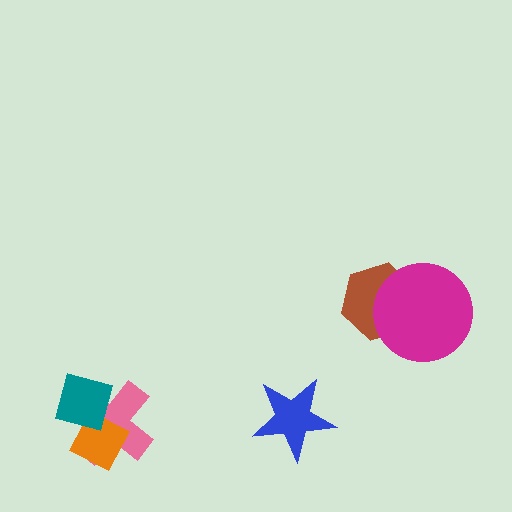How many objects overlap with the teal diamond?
2 objects overlap with the teal diamond.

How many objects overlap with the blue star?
0 objects overlap with the blue star.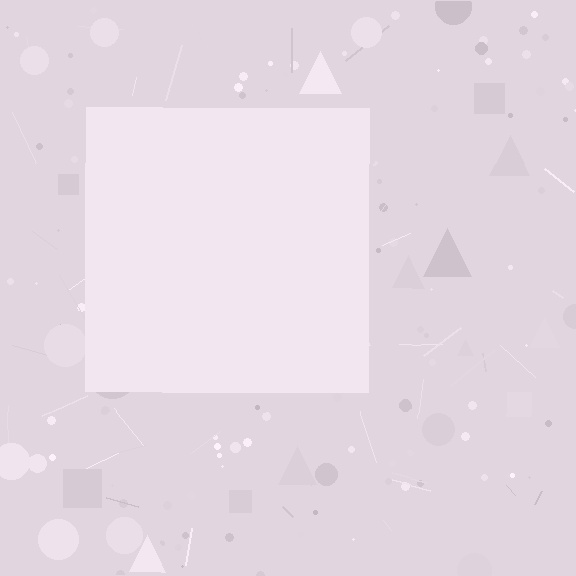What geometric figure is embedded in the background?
A square is embedded in the background.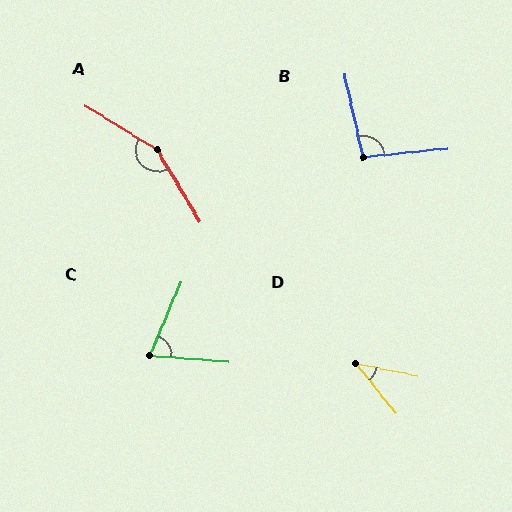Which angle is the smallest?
D, at approximately 40 degrees.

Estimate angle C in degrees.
Approximately 71 degrees.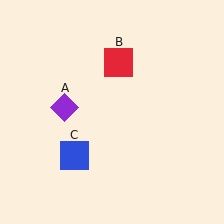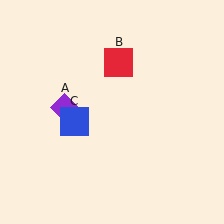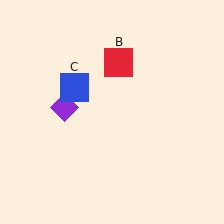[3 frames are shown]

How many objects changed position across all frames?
1 object changed position: blue square (object C).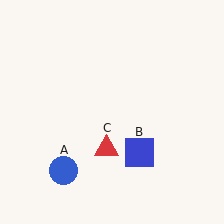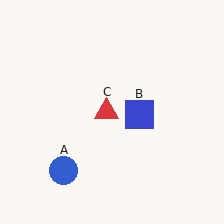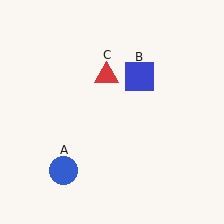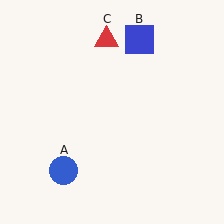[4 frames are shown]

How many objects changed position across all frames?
2 objects changed position: blue square (object B), red triangle (object C).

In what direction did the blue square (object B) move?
The blue square (object B) moved up.